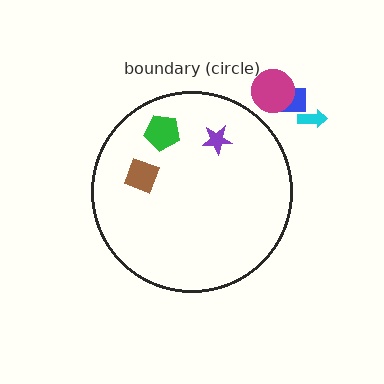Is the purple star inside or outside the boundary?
Inside.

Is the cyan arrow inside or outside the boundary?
Outside.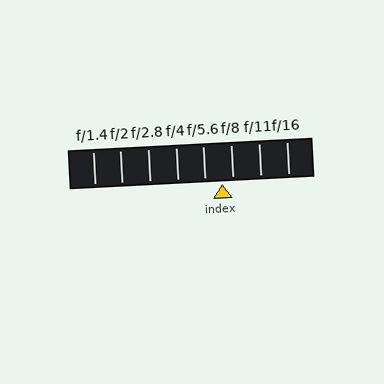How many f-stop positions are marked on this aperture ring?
There are 8 f-stop positions marked.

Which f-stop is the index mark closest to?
The index mark is closest to f/8.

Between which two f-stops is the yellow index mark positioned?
The index mark is between f/5.6 and f/8.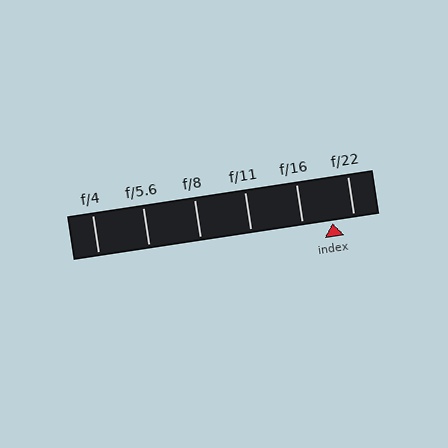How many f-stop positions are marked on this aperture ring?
There are 6 f-stop positions marked.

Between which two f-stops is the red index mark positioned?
The index mark is between f/16 and f/22.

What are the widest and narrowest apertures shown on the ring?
The widest aperture shown is f/4 and the narrowest is f/22.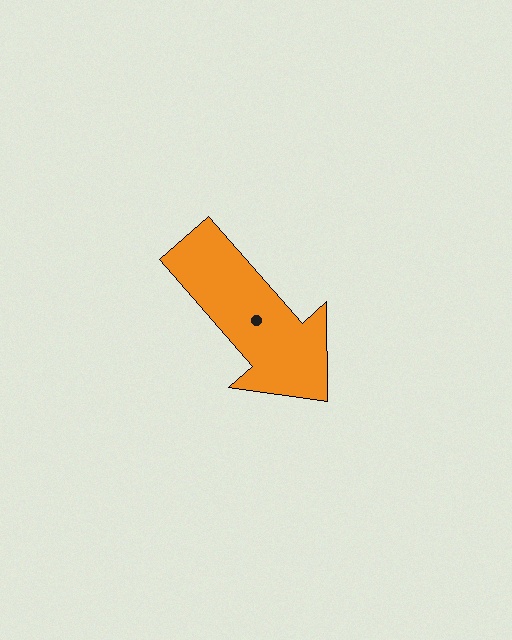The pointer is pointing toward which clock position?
Roughly 5 o'clock.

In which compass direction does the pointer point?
Southeast.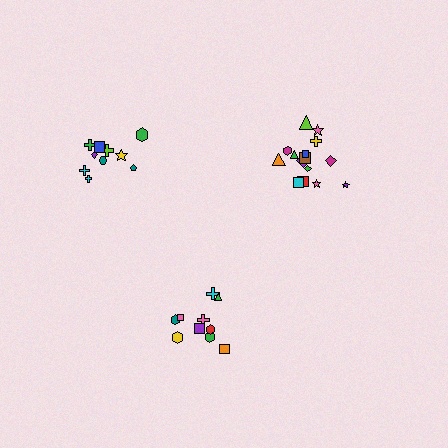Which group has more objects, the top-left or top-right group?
The top-right group.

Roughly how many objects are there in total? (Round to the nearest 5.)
Roughly 35 objects in total.